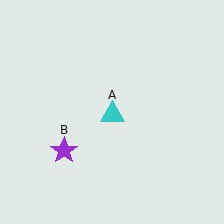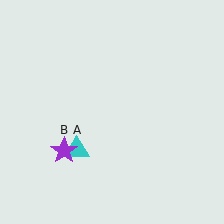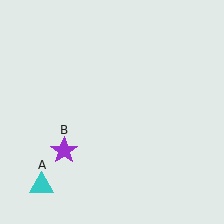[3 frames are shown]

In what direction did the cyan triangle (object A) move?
The cyan triangle (object A) moved down and to the left.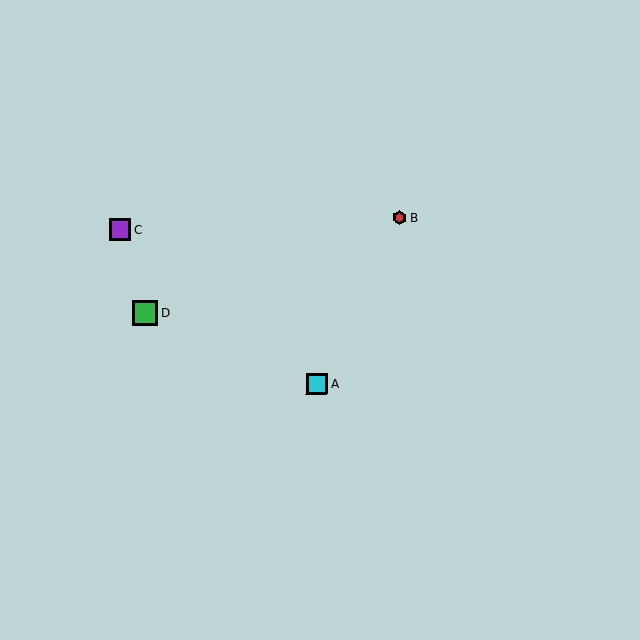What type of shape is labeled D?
Shape D is a green square.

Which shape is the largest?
The green square (labeled D) is the largest.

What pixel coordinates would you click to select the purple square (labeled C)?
Click at (120, 229) to select the purple square C.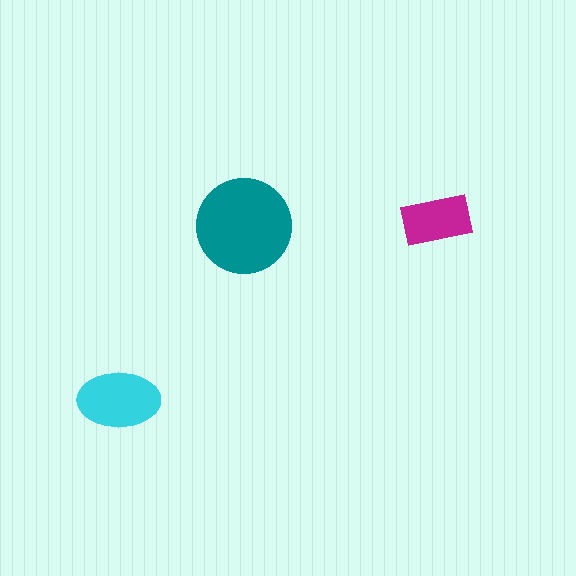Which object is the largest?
The teal circle.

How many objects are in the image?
There are 3 objects in the image.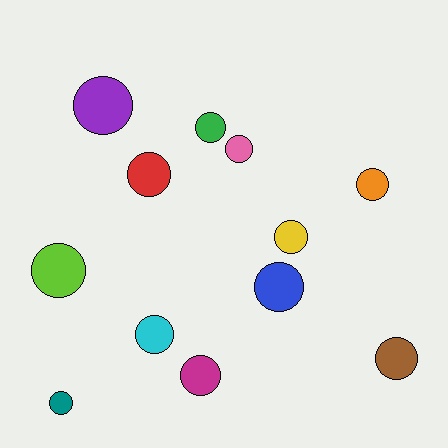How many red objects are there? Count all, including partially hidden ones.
There is 1 red object.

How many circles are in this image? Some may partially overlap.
There are 12 circles.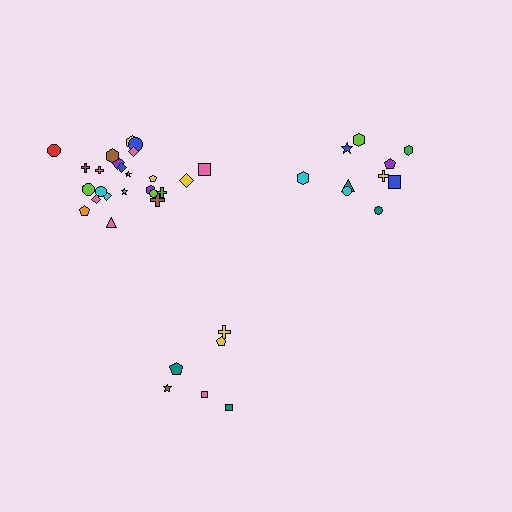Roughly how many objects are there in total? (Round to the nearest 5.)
Roughly 40 objects in total.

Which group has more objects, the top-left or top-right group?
The top-left group.